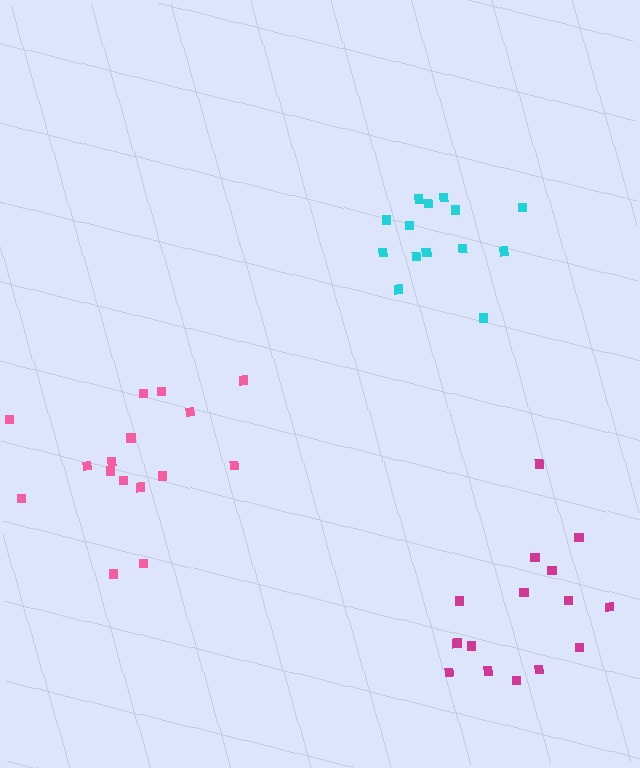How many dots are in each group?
Group 1: 16 dots, Group 2: 15 dots, Group 3: 14 dots (45 total).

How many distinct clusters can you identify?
There are 3 distinct clusters.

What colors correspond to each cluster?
The clusters are colored: pink, magenta, cyan.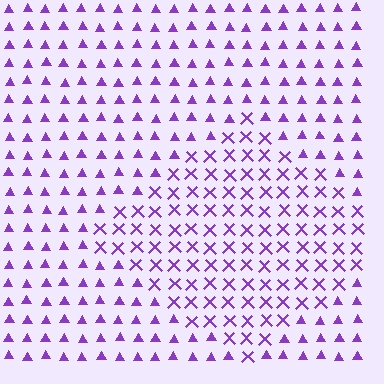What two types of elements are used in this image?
The image uses X marks inside the diamond region and triangles outside it.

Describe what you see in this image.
The image is filled with small purple elements arranged in a uniform grid. A diamond-shaped region contains X marks, while the surrounding area contains triangles. The boundary is defined purely by the change in element shape.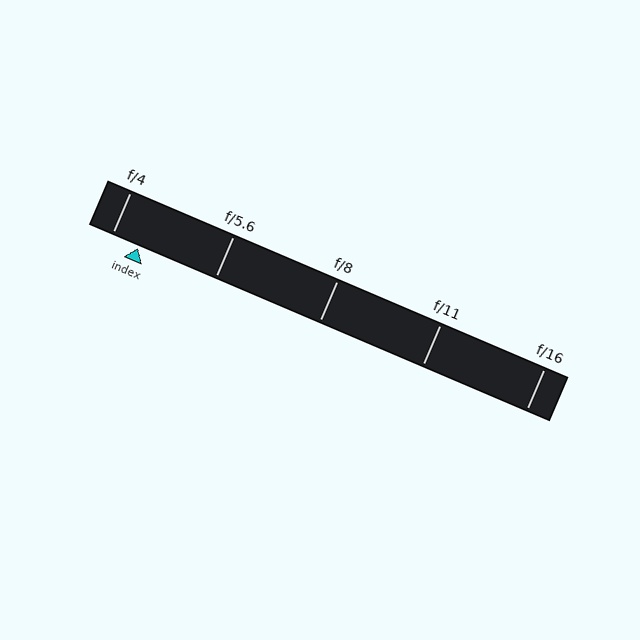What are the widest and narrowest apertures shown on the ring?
The widest aperture shown is f/4 and the narrowest is f/16.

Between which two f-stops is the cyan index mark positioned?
The index mark is between f/4 and f/5.6.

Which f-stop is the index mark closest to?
The index mark is closest to f/4.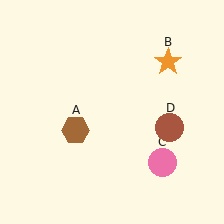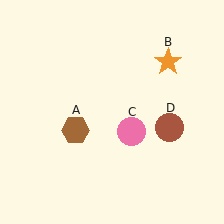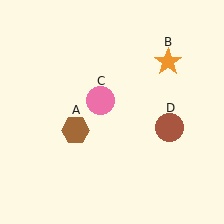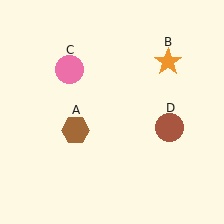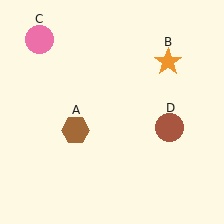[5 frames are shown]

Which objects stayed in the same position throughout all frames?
Brown hexagon (object A) and orange star (object B) and brown circle (object D) remained stationary.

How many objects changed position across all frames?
1 object changed position: pink circle (object C).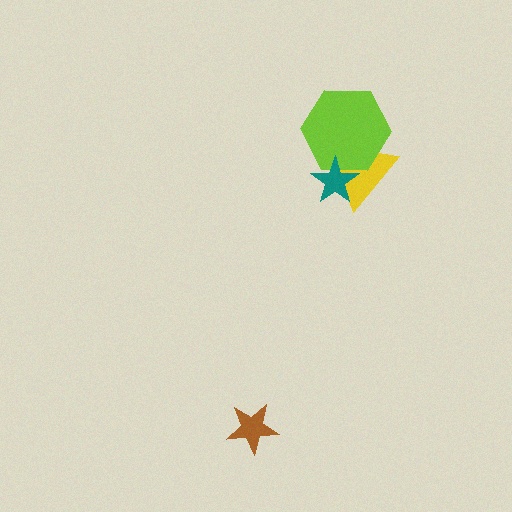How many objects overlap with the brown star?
0 objects overlap with the brown star.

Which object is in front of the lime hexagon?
The teal star is in front of the lime hexagon.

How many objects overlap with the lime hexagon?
2 objects overlap with the lime hexagon.